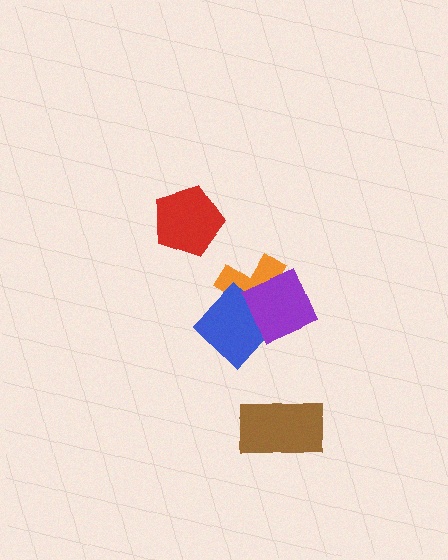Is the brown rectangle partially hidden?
No, no other shape covers it.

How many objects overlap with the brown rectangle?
0 objects overlap with the brown rectangle.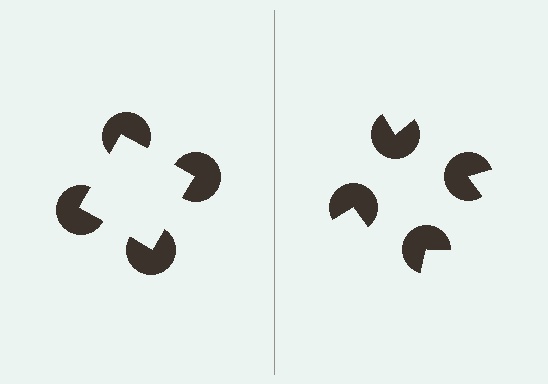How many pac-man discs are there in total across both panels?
8 — 4 on each side.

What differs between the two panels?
The pac-man discs are positioned identically on both sides; only the wedge orientations differ. On the left they align to a square; on the right they are misaligned.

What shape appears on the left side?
An illusory square.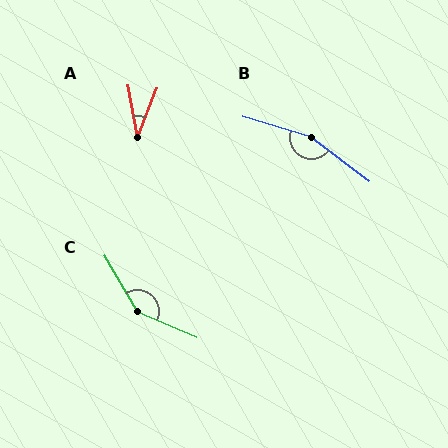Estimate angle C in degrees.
Approximately 143 degrees.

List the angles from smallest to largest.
A (32°), C (143°), B (159°).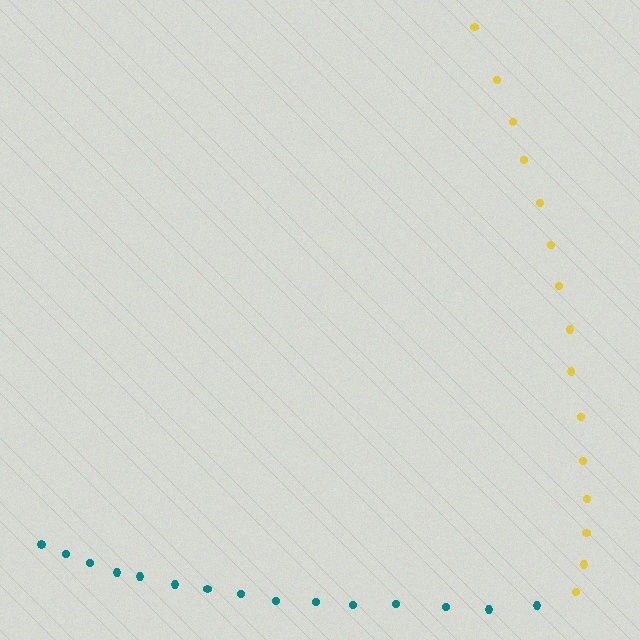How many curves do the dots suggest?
There are 2 distinct paths.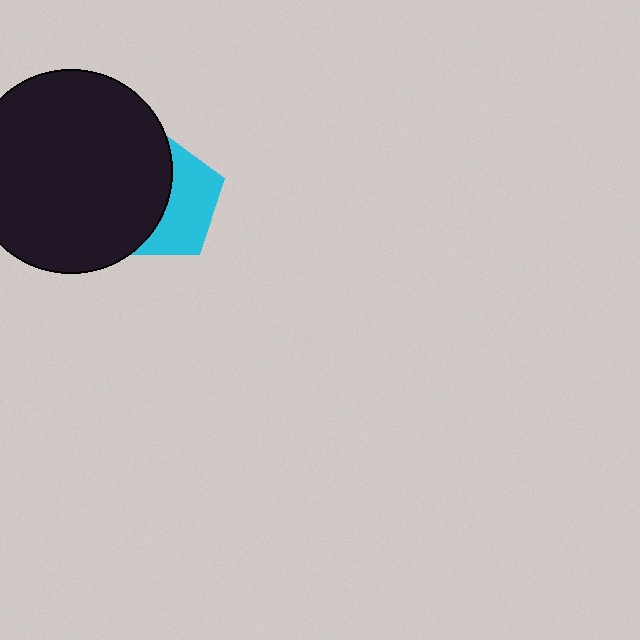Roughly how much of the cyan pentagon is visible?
About half of it is visible (roughly 46%).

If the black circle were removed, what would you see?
You would see the complete cyan pentagon.